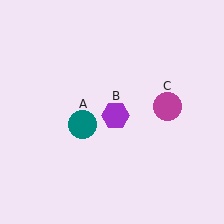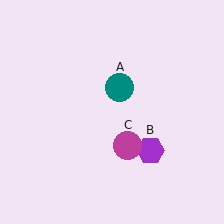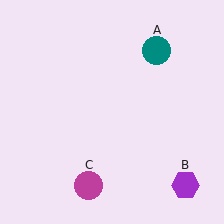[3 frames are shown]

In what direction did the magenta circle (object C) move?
The magenta circle (object C) moved down and to the left.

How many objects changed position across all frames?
3 objects changed position: teal circle (object A), purple hexagon (object B), magenta circle (object C).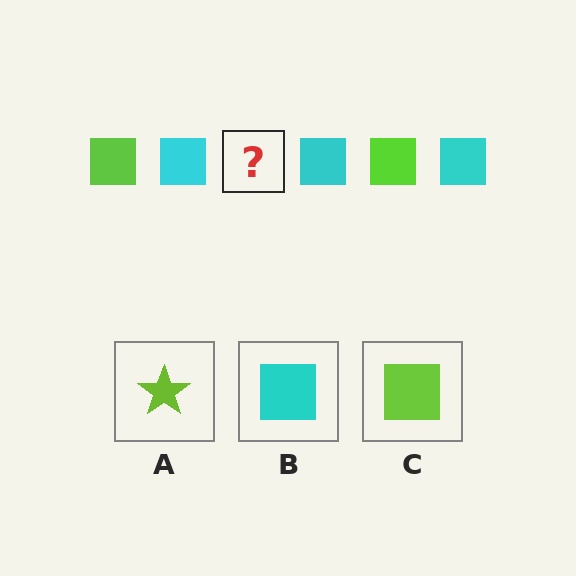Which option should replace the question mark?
Option C.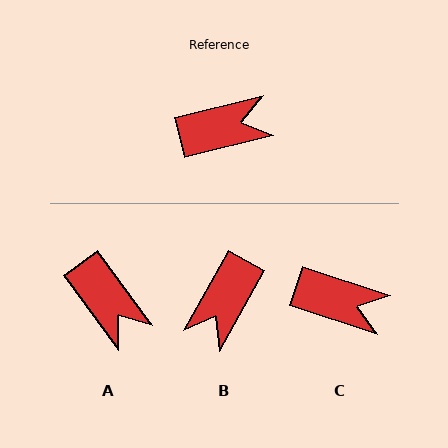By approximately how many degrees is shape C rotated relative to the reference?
Approximately 32 degrees clockwise.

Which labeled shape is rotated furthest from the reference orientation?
B, about 133 degrees away.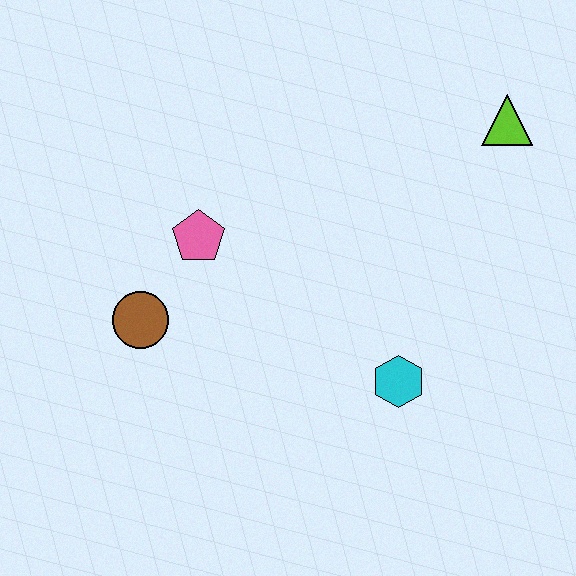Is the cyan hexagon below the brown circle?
Yes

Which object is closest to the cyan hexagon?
The pink pentagon is closest to the cyan hexagon.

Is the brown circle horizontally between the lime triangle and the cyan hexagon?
No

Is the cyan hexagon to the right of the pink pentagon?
Yes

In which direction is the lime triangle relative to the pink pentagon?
The lime triangle is to the right of the pink pentagon.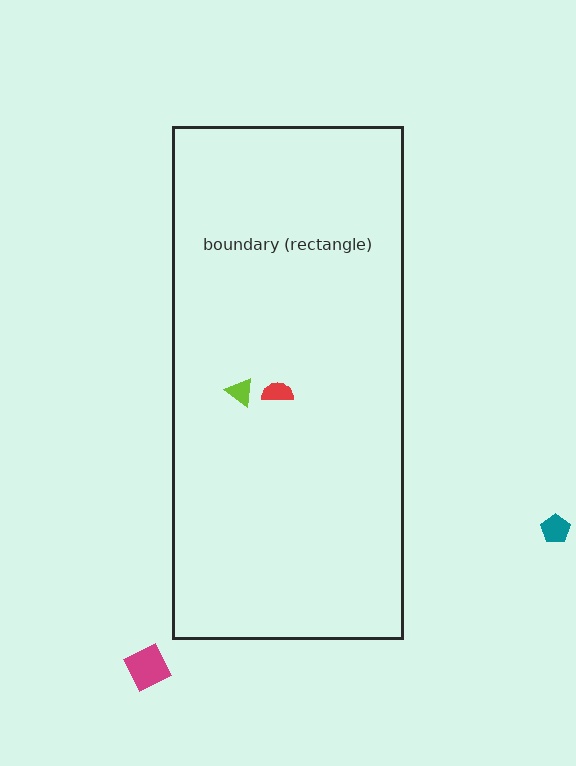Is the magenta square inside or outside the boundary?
Outside.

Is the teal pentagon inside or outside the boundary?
Outside.